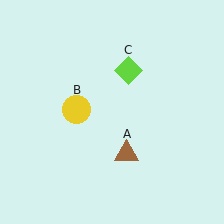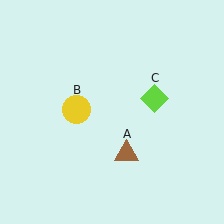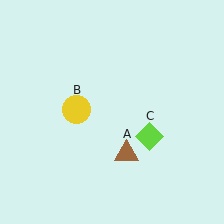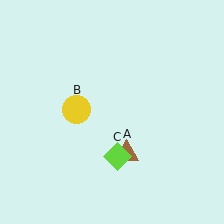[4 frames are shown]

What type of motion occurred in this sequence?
The lime diamond (object C) rotated clockwise around the center of the scene.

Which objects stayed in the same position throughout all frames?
Brown triangle (object A) and yellow circle (object B) remained stationary.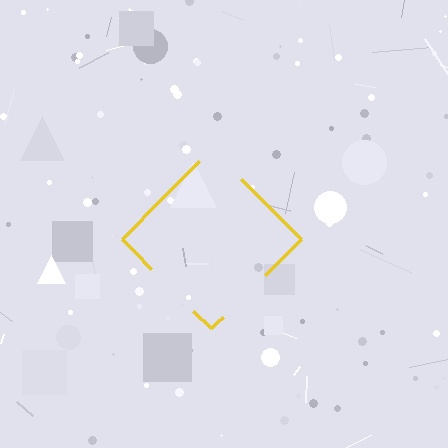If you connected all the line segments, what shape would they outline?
They would outline a diamond.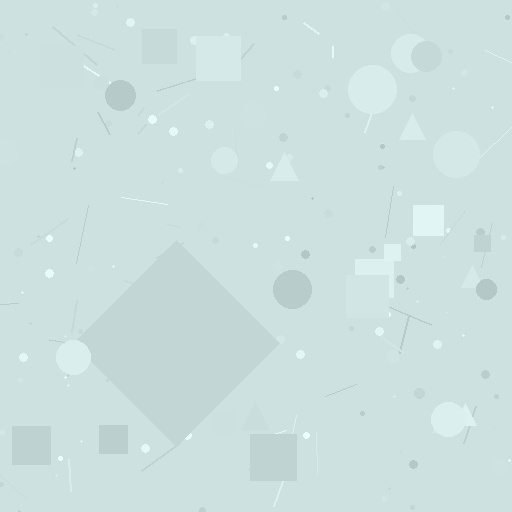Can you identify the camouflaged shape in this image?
The camouflaged shape is a diamond.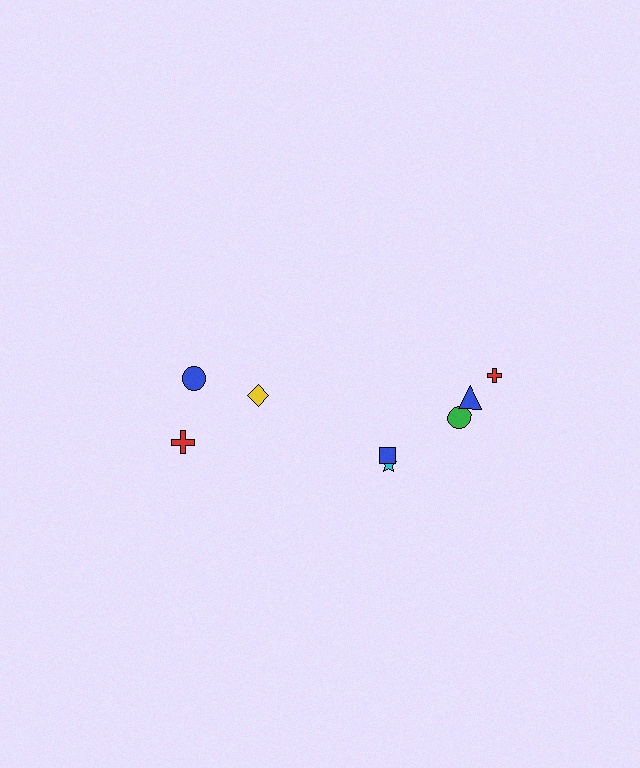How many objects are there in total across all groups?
There are 8 objects.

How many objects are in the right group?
There are 5 objects.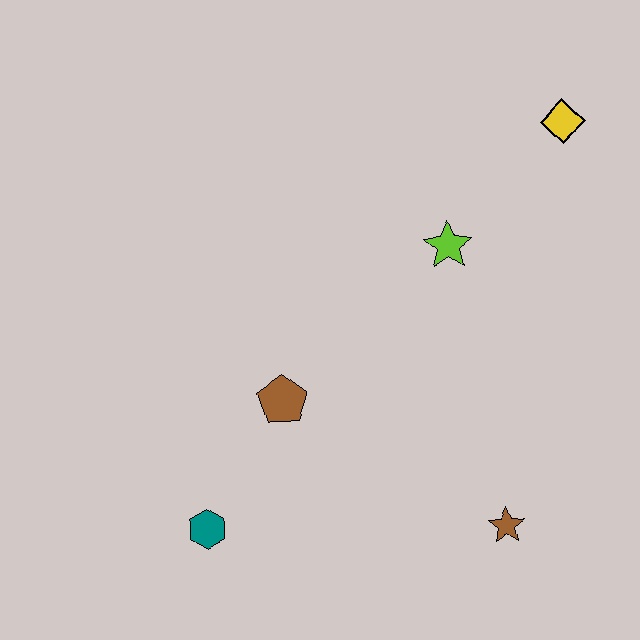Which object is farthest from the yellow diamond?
The teal hexagon is farthest from the yellow diamond.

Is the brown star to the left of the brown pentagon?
No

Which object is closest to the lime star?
The yellow diamond is closest to the lime star.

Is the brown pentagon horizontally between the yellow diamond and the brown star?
No